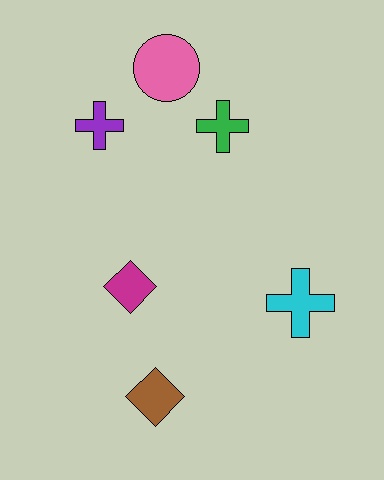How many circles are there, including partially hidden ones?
There is 1 circle.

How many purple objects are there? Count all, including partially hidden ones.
There is 1 purple object.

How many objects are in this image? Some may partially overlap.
There are 6 objects.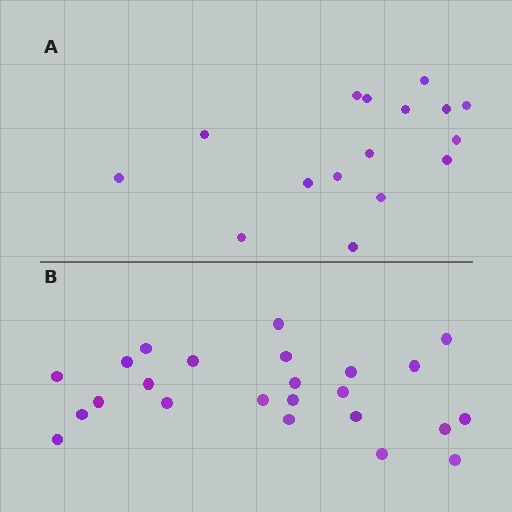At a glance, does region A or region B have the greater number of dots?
Region B (the bottom region) has more dots.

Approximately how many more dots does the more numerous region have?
Region B has roughly 8 or so more dots than region A.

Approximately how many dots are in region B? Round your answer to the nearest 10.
About 20 dots. (The exact count is 24, which rounds to 20.)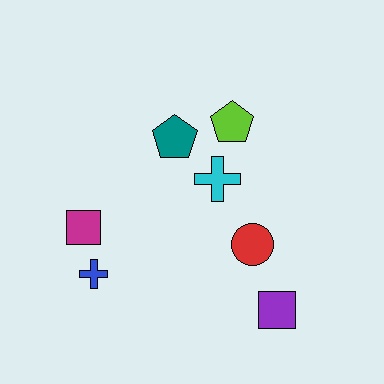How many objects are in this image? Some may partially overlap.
There are 7 objects.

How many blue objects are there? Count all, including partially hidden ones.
There is 1 blue object.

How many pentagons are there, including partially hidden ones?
There are 2 pentagons.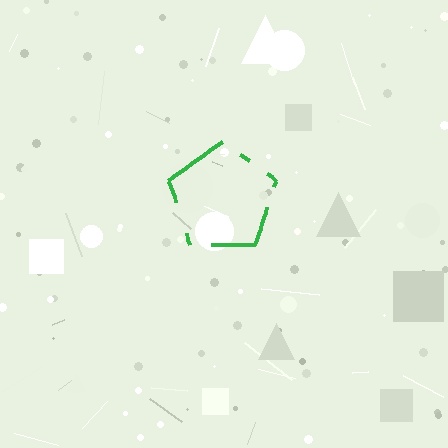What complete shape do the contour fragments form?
The contour fragments form a pentagon.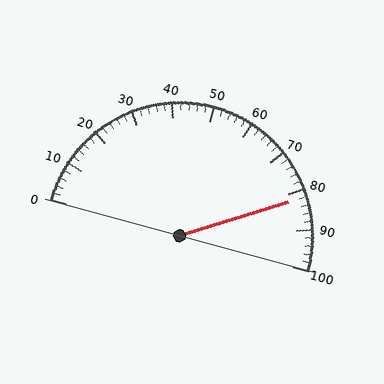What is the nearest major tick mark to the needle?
The nearest major tick mark is 80.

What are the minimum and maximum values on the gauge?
The gauge ranges from 0 to 100.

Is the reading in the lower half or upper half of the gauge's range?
The reading is in the upper half of the range (0 to 100).